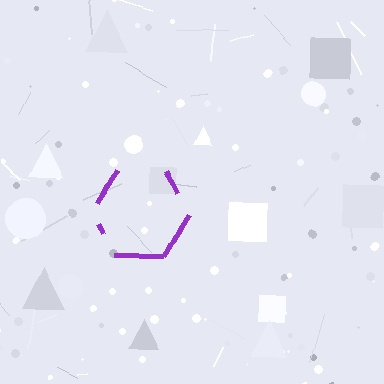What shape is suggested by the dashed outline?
The dashed outline suggests a hexagon.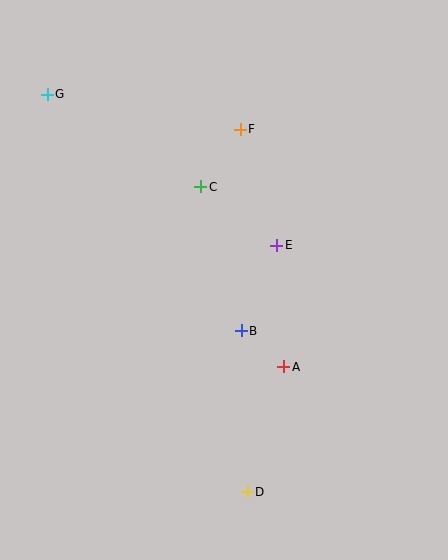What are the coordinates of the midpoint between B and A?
The midpoint between B and A is at (262, 349).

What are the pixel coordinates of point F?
Point F is at (240, 129).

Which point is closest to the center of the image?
Point B at (241, 331) is closest to the center.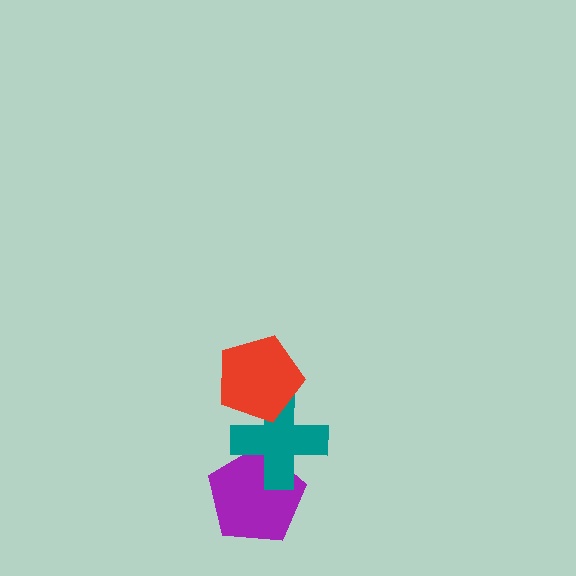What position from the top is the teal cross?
The teal cross is 2nd from the top.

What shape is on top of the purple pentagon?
The teal cross is on top of the purple pentagon.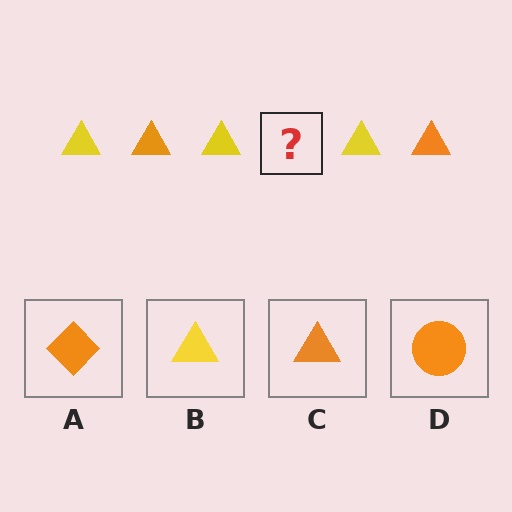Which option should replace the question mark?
Option C.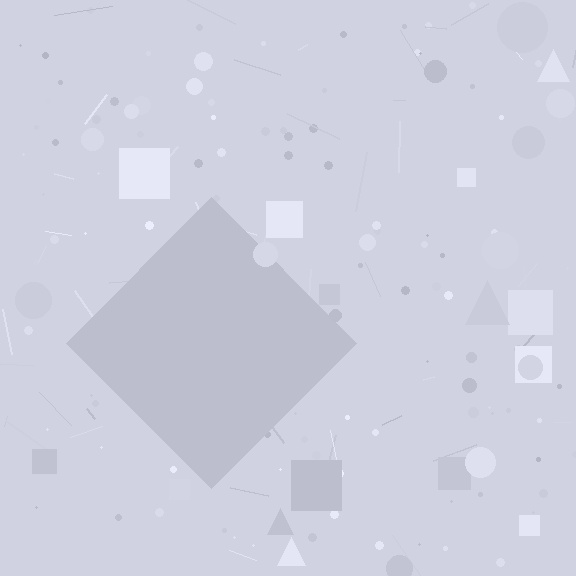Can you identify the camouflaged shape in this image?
The camouflaged shape is a diamond.